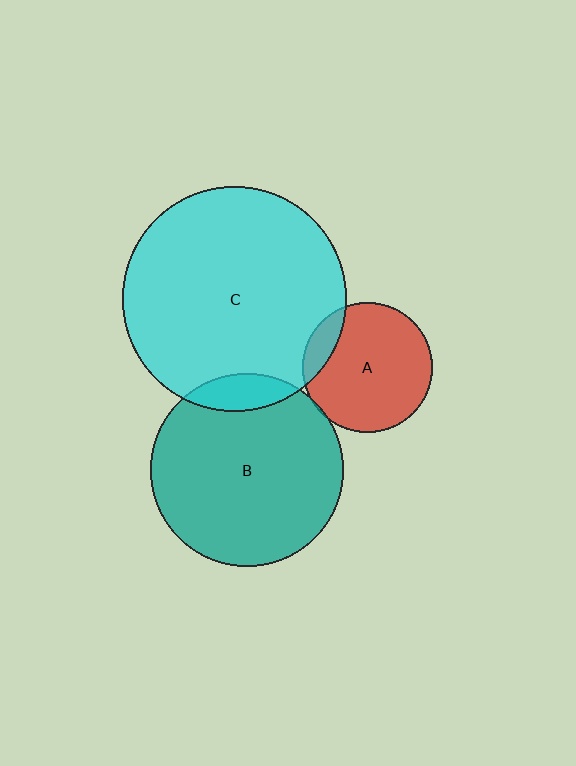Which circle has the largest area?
Circle C (cyan).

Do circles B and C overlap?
Yes.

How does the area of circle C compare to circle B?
Approximately 1.4 times.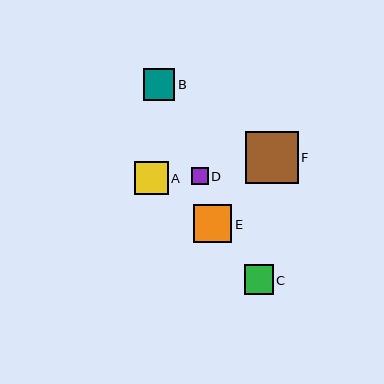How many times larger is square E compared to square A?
Square E is approximately 1.1 times the size of square A.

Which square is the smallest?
Square D is the smallest with a size of approximately 17 pixels.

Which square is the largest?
Square F is the largest with a size of approximately 52 pixels.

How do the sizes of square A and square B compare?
Square A and square B are approximately the same size.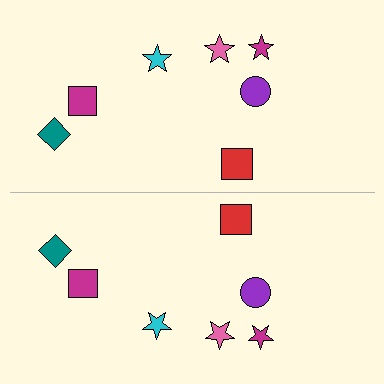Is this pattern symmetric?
Yes, this pattern has bilateral (reflection) symmetry.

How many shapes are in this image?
There are 14 shapes in this image.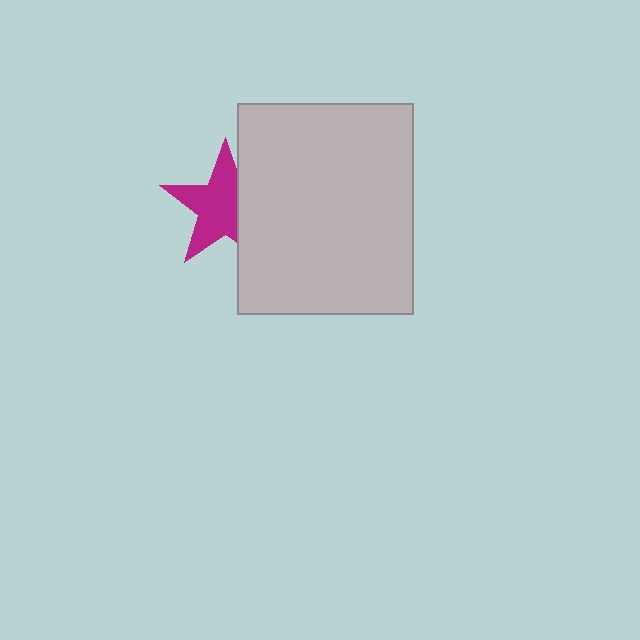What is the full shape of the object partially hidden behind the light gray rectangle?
The partially hidden object is a magenta star.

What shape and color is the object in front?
The object in front is a light gray rectangle.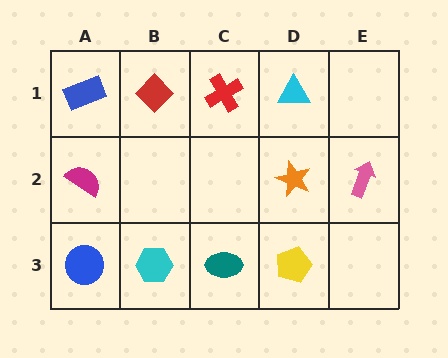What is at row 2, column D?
An orange star.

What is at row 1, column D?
A cyan triangle.